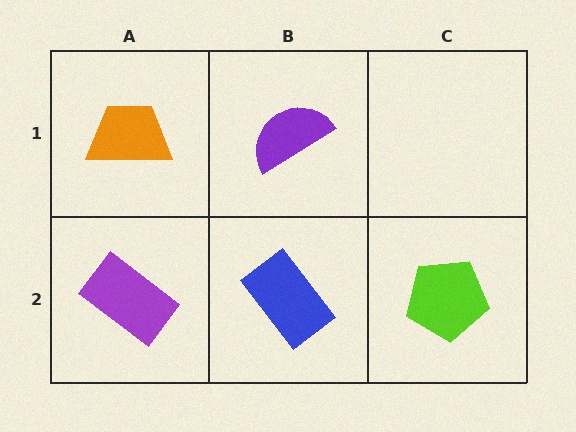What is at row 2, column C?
A lime pentagon.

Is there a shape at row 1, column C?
No, that cell is empty.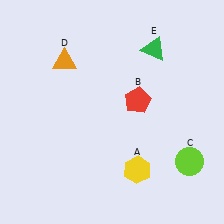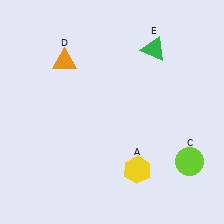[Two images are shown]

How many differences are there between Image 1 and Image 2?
There is 1 difference between the two images.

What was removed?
The red pentagon (B) was removed in Image 2.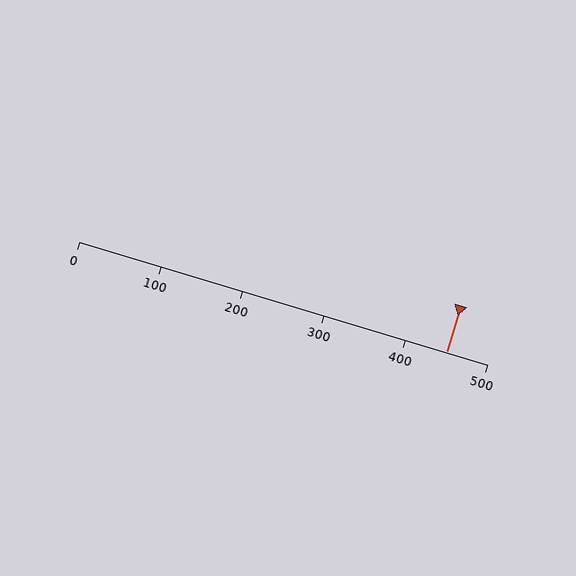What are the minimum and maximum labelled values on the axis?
The axis runs from 0 to 500.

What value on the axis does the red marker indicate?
The marker indicates approximately 450.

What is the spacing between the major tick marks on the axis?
The major ticks are spaced 100 apart.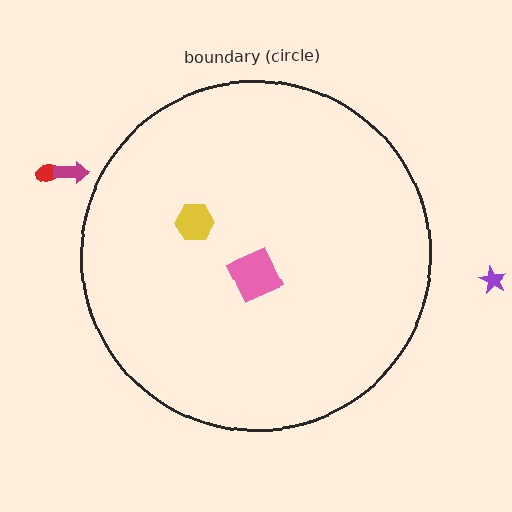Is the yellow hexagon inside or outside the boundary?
Inside.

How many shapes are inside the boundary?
2 inside, 3 outside.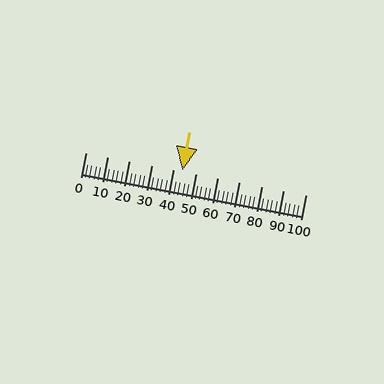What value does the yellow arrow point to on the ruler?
The yellow arrow points to approximately 44.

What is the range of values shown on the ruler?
The ruler shows values from 0 to 100.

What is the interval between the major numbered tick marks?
The major tick marks are spaced 10 units apart.